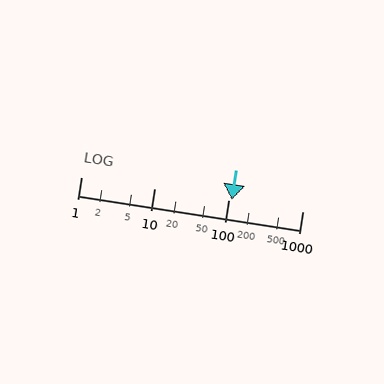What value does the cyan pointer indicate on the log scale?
The pointer indicates approximately 110.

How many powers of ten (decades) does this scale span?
The scale spans 3 decades, from 1 to 1000.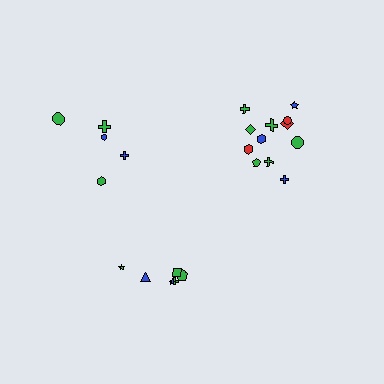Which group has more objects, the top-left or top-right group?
The top-right group.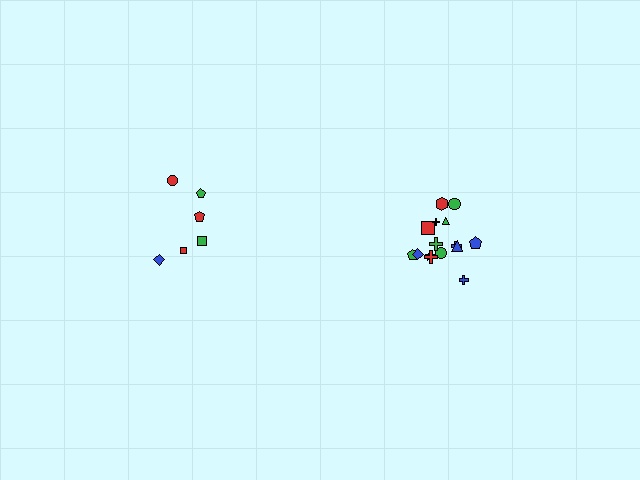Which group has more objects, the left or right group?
The right group.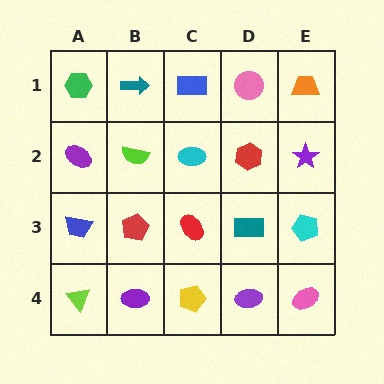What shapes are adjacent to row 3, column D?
A red hexagon (row 2, column D), a purple ellipse (row 4, column D), a red ellipse (row 3, column C), a cyan pentagon (row 3, column E).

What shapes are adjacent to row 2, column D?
A pink circle (row 1, column D), a teal rectangle (row 3, column D), a cyan ellipse (row 2, column C), a purple star (row 2, column E).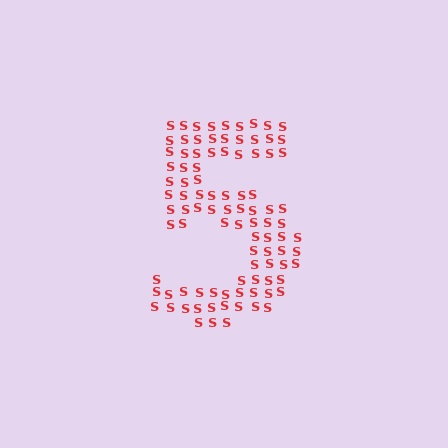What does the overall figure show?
The overall figure shows the digit 5.